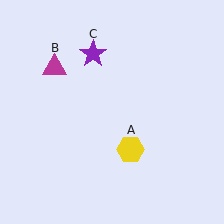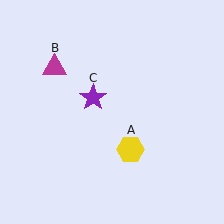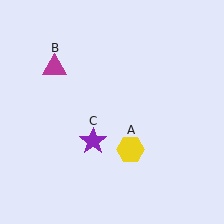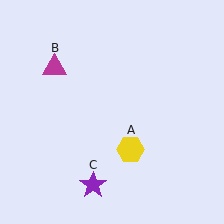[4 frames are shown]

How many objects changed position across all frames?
1 object changed position: purple star (object C).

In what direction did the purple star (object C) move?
The purple star (object C) moved down.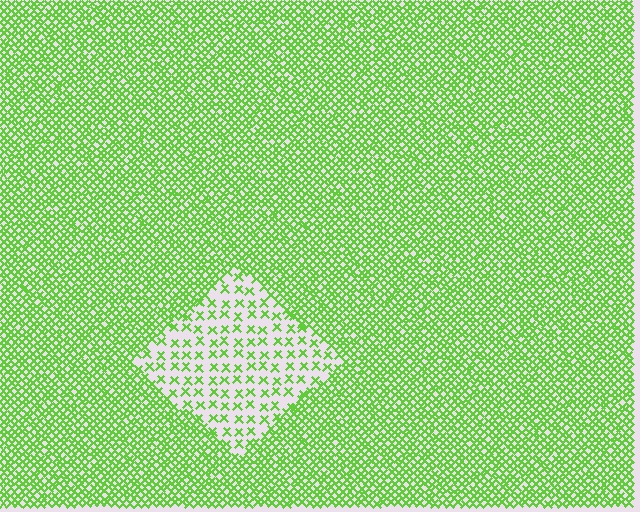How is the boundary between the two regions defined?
The boundary is defined by a change in element density (approximately 3.0x ratio). All elements are the same color, size, and shape.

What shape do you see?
I see a diamond.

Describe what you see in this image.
The image contains small lime elements arranged at two different densities. A diamond-shaped region is visible where the elements are less densely packed than the surrounding area.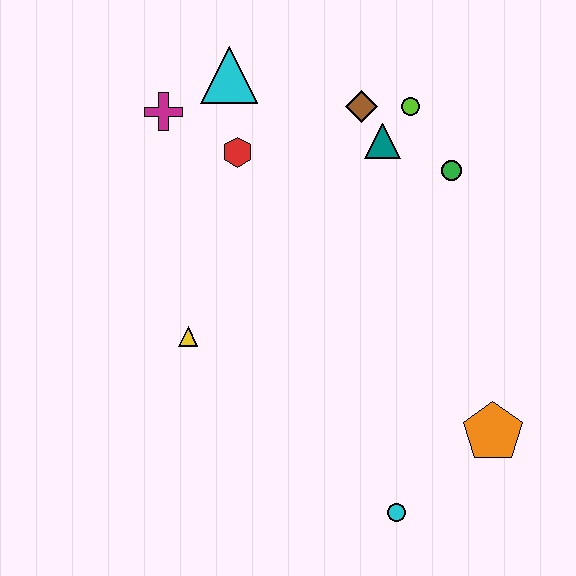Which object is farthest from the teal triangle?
The cyan circle is farthest from the teal triangle.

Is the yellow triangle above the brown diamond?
No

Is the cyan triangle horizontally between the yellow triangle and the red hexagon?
Yes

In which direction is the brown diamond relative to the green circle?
The brown diamond is to the left of the green circle.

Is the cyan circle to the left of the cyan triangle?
No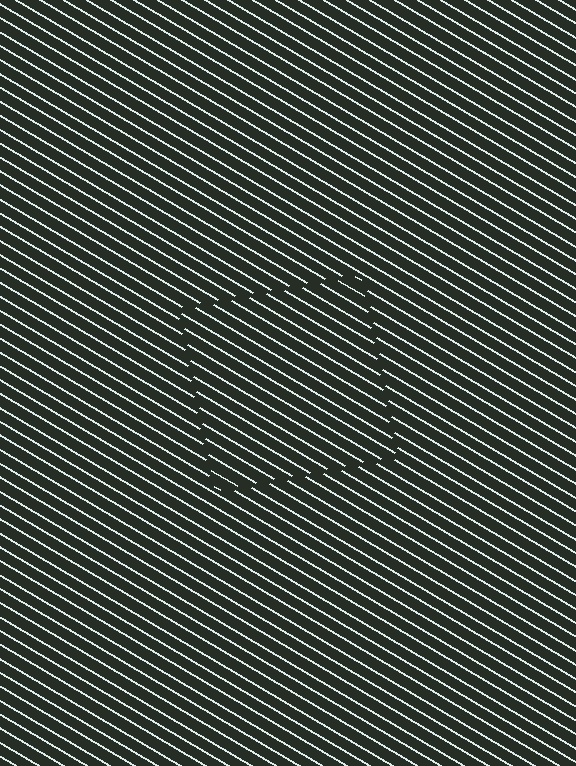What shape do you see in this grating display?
An illusory square. The interior of the shape contains the same grating, shifted by half a period — the contour is defined by the phase discontinuity where line-ends from the inner and outer gratings abut.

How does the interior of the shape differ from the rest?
The interior of the shape contains the same grating, shifted by half a period — the contour is defined by the phase discontinuity where line-ends from the inner and outer gratings abut.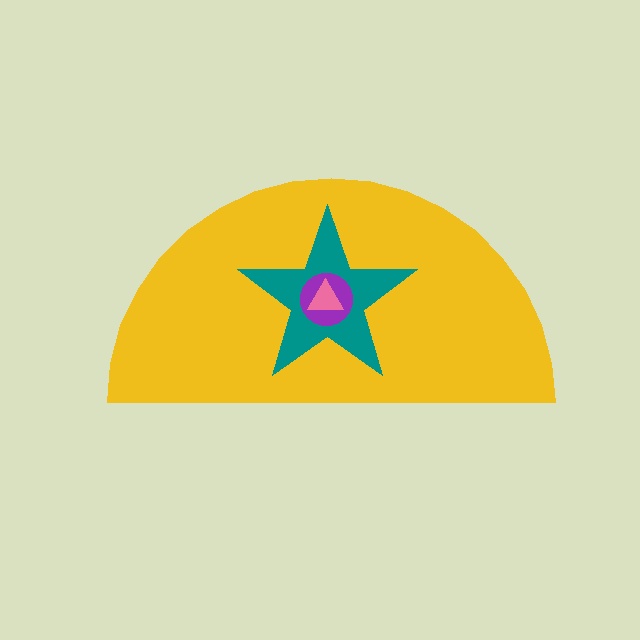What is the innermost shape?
The pink triangle.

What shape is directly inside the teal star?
The purple circle.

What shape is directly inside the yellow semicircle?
The teal star.